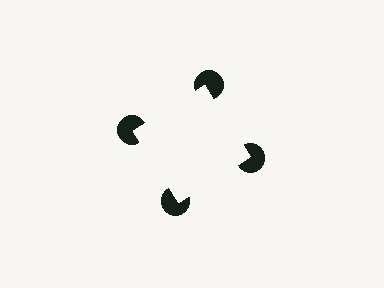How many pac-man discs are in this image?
There are 4 — one at each vertex of the illusory square.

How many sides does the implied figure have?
4 sides.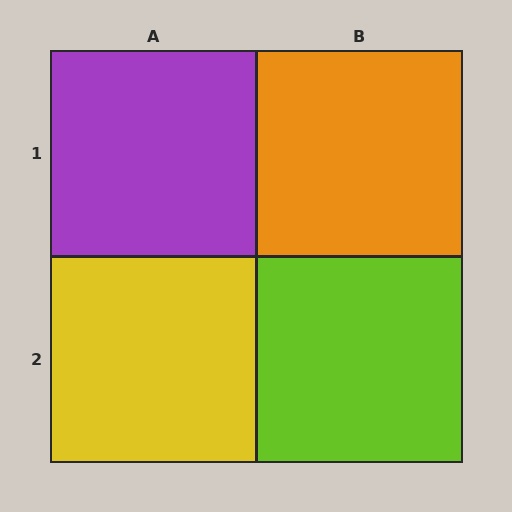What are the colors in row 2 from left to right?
Yellow, lime.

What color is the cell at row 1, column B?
Orange.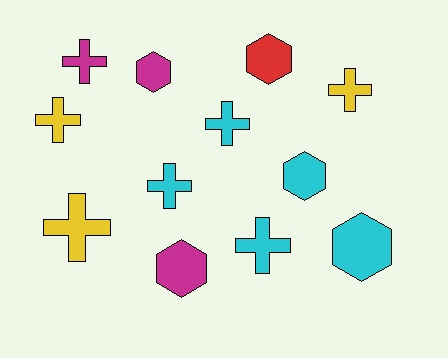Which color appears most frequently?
Cyan, with 5 objects.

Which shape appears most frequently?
Cross, with 7 objects.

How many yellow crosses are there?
There are 3 yellow crosses.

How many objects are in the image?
There are 12 objects.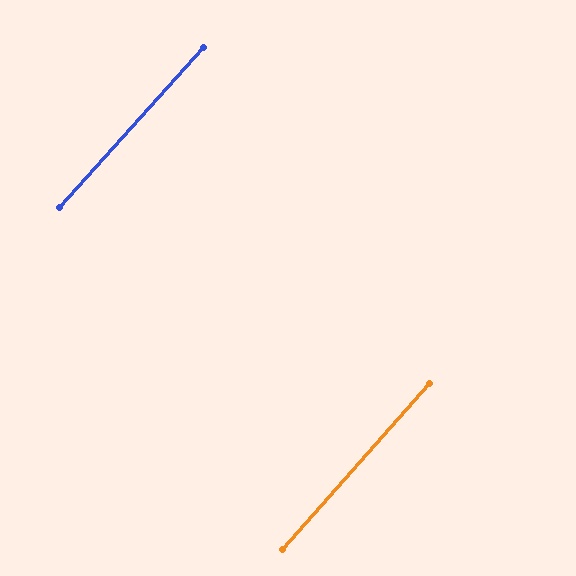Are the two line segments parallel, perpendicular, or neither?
Parallel — their directions differ by only 0.7°.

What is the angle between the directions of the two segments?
Approximately 1 degree.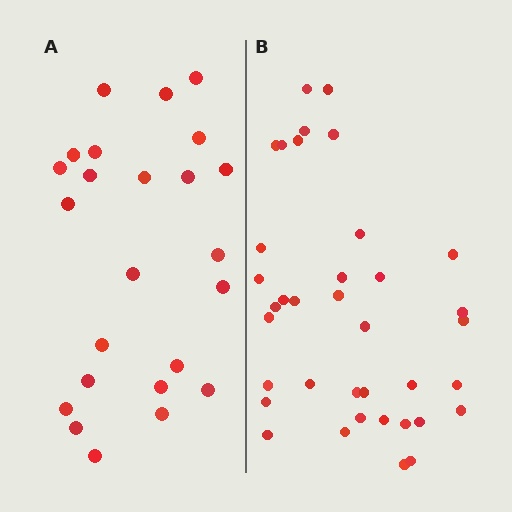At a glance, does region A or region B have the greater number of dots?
Region B (the right region) has more dots.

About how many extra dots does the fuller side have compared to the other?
Region B has approximately 15 more dots than region A.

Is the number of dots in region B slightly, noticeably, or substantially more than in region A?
Region B has substantially more. The ratio is roughly 1.5 to 1.